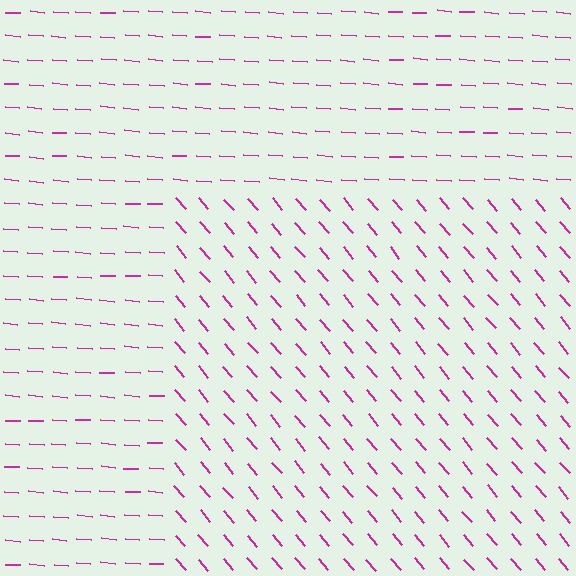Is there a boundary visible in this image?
Yes, there is a texture boundary formed by a change in line orientation.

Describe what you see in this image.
The image is filled with small magenta line segments. A rectangle region in the image has lines oriented differently from the surrounding lines, creating a visible texture boundary.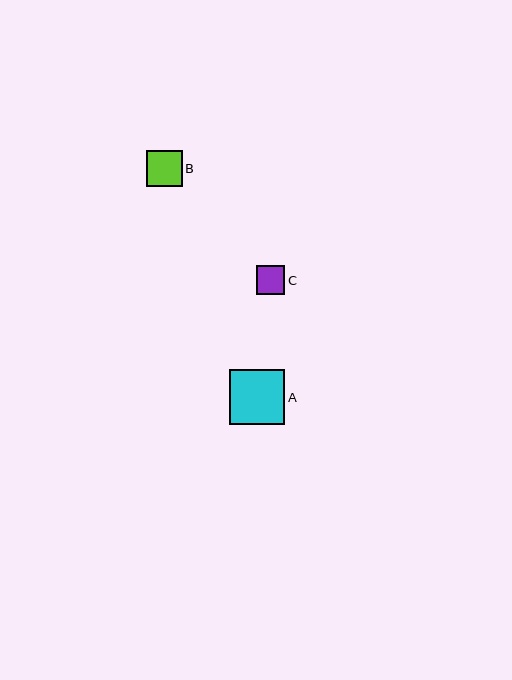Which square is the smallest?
Square C is the smallest with a size of approximately 29 pixels.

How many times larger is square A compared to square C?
Square A is approximately 1.9 times the size of square C.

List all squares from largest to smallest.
From largest to smallest: A, B, C.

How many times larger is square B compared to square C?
Square B is approximately 1.3 times the size of square C.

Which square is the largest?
Square A is the largest with a size of approximately 55 pixels.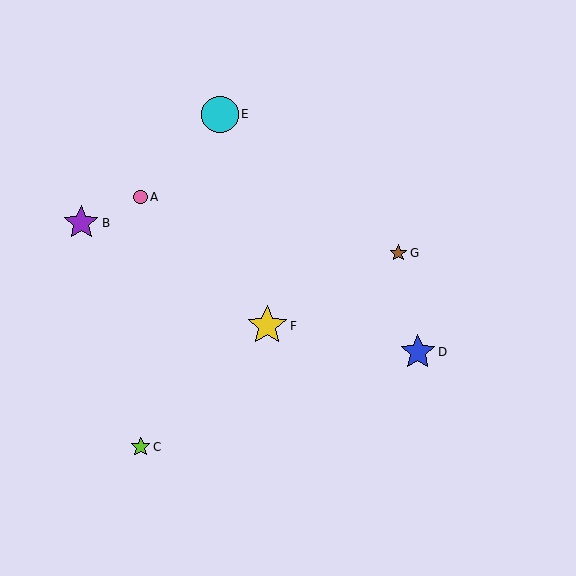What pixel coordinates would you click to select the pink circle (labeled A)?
Click at (140, 197) to select the pink circle A.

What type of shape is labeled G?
Shape G is a brown star.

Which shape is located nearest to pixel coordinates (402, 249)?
The brown star (labeled G) at (398, 253) is nearest to that location.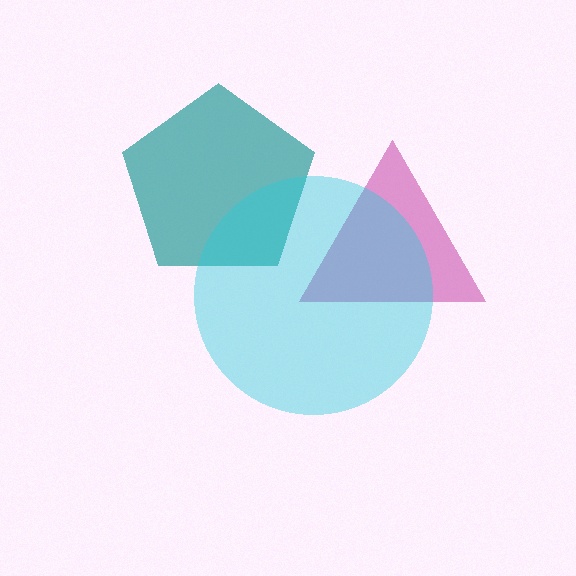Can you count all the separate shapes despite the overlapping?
Yes, there are 3 separate shapes.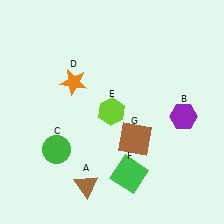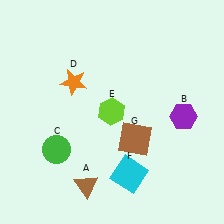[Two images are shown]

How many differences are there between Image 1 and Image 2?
There is 1 difference between the two images.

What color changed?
The square (F) changed from green in Image 1 to cyan in Image 2.